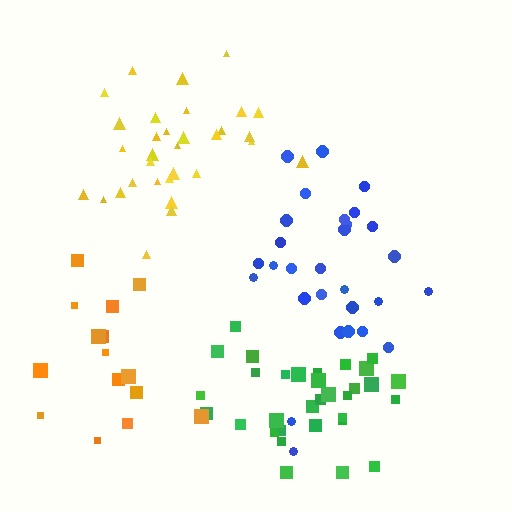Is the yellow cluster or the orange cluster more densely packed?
Yellow.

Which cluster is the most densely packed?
Yellow.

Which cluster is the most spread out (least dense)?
Orange.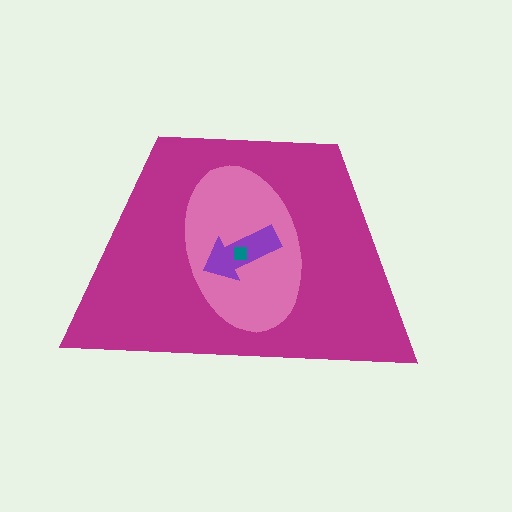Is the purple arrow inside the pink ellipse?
Yes.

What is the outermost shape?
The magenta trapezoid.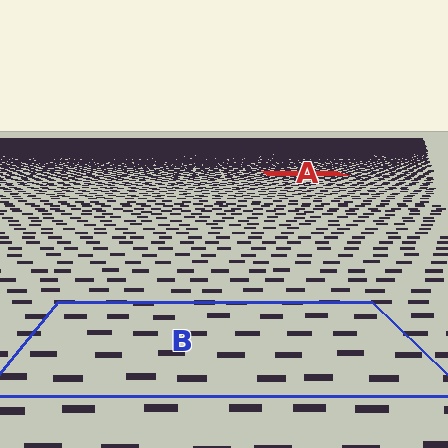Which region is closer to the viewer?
Region B is closer. The texture elements there are larger and more spread out.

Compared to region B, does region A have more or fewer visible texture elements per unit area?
Region A has more texture elements per unit area — they are packed more densely because it is farther away.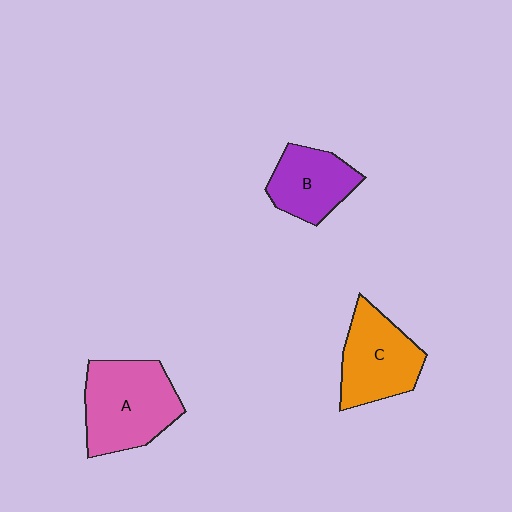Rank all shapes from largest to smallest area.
From largest to smallest: A (pink), C (orange), B (purple).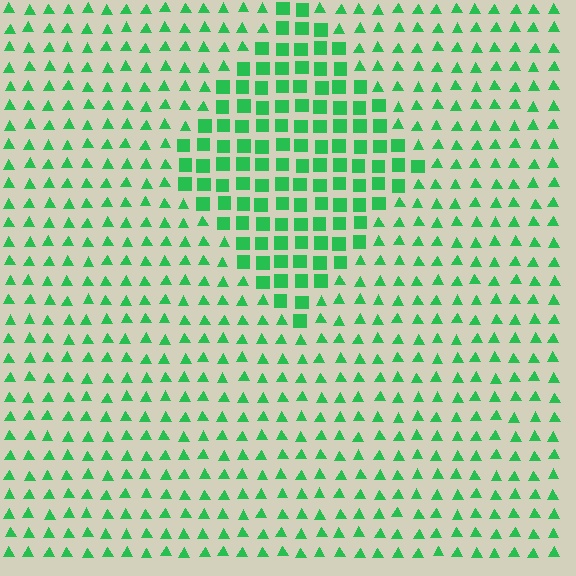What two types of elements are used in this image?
The image uses squares inside the diamond region and triangles outside it.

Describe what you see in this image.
The image is filled with small green elements arranged in a uniform grid. A diamond-shaped region contains squares, while the surrounding area contains triangles. The boundary is defined purely by the change in element shape.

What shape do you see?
I see a diamond.